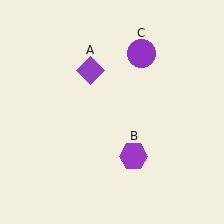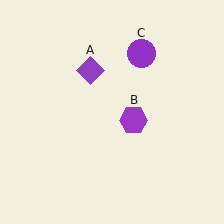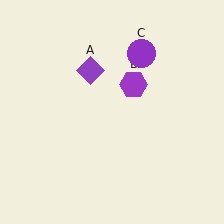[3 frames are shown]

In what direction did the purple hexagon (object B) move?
The purple hexagon (object B) moved up.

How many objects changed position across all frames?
1 object changed position: purple hexagon (object B).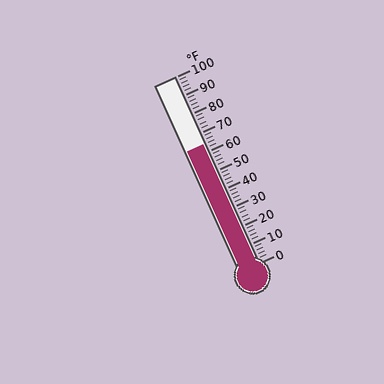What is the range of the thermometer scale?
The thermometer scale ranges from 0°F to 100°F.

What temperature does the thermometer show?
The thermometer shows approximately 64°F.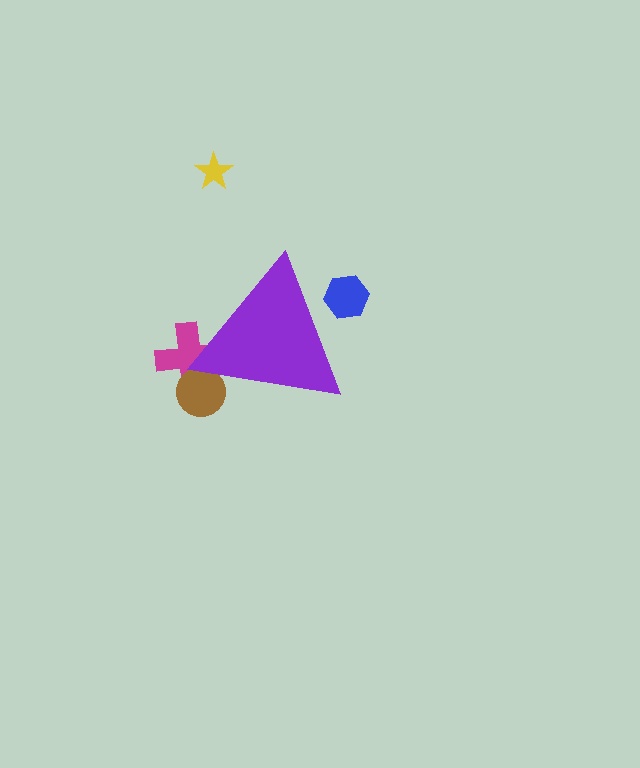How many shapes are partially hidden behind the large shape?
3 shapes are partially hidden.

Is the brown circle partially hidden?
Yes, the brown circle is partially hidden behind the purple triangle.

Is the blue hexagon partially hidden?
Yes, the blue hexagon is partially hidden behind the purple triangle.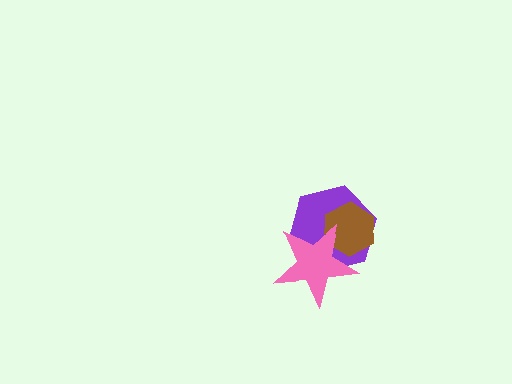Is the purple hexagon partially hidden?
Yes, it is partially covered by another shape.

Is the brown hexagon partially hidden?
Yes, it is partially covered by another shape.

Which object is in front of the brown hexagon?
The pink star is in front of the brown hexagon.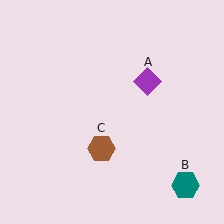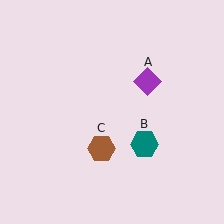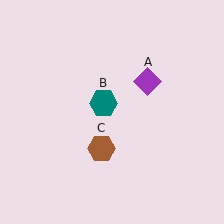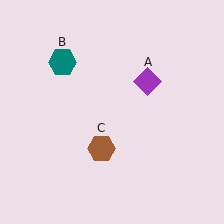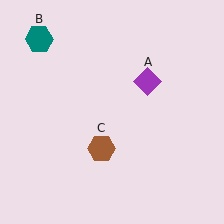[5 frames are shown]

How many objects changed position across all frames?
1 object changed position: teal hexagon (object B).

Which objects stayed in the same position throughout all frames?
Purple diamond (object A) and brown hexagon (object C) remained stationary.